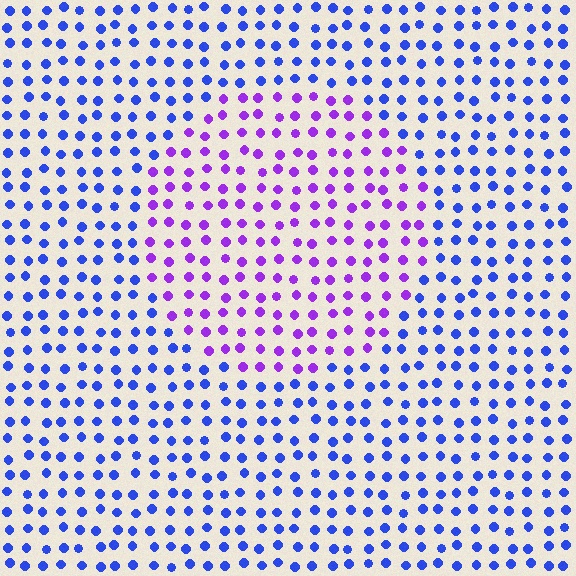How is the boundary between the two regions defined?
The boundary is defined purely by a slight shift in hue (about 46 degrees). Spacing, size, and orientation are identical on both sides.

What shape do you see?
I see a circle.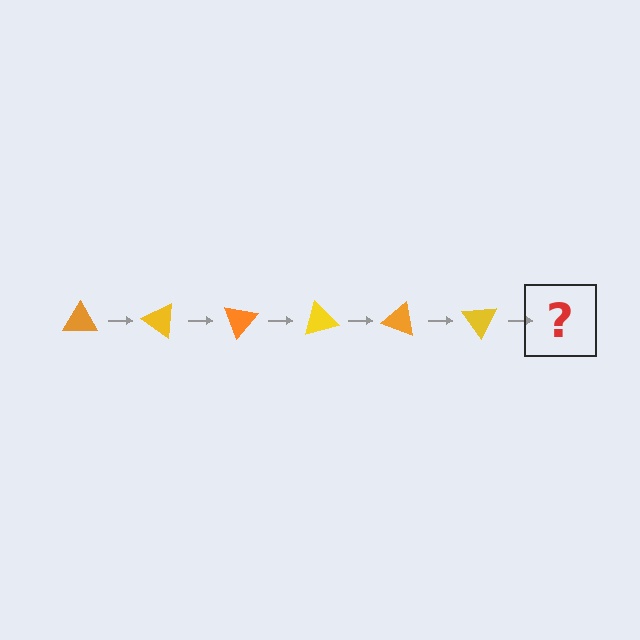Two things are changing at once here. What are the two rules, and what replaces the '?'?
The two rules are that it rotates 35 degrees each step and the color cycles through orange and yellow. The '?' should be an orange triangle, rotated 210 degrees from the start.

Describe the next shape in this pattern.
It should be an orange triangle, rotated 210 degrees from the start.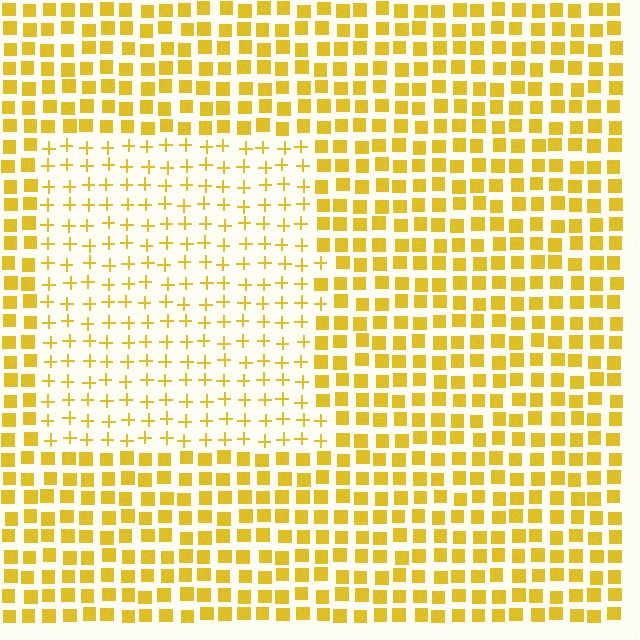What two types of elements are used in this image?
The image uses plus signs inside the rectangle region and squares outside it.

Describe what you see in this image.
The image is filled with small yellow elements arranged in a uniform grid. A rectangle-shaped region contains plus signs, while the surrounding area contains squares. The boundary is defined purely by the change in element shape.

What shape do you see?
I see a rectangle.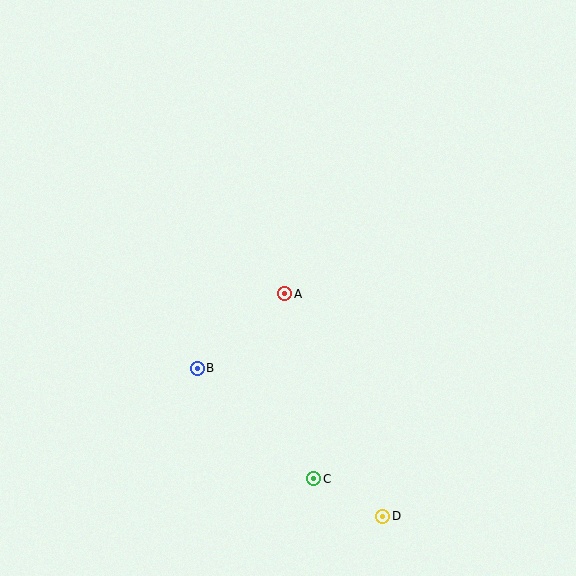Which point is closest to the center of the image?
Point A at (285, 294) is closest to the center.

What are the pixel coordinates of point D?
Point D is at (383, 516).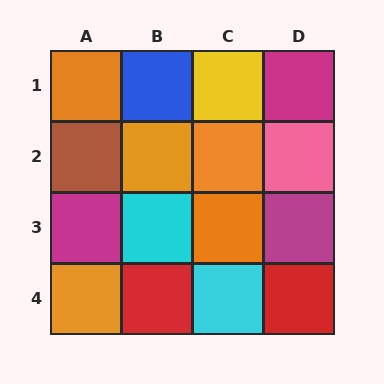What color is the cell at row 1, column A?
Orange.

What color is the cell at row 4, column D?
Red.